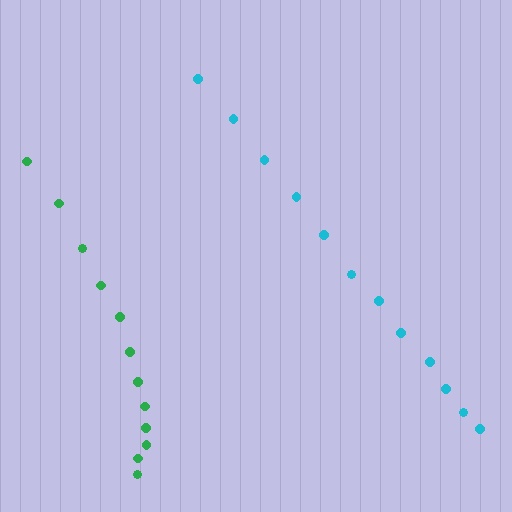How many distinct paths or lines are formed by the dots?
There are 2 distinct paths.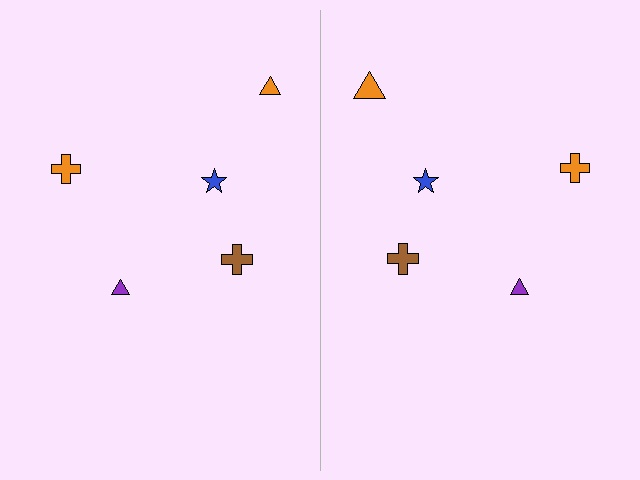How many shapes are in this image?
There are 10 shapes in this image.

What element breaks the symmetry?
The orange triangle on the right side has a different size than its mirror counterpart.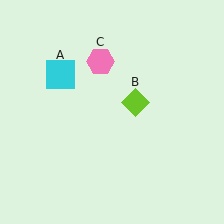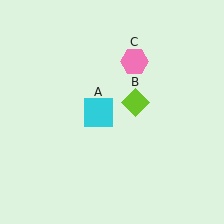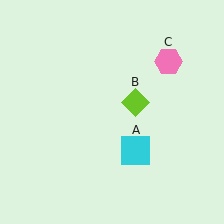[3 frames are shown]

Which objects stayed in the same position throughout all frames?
Lime diamond (object B) remained stationary.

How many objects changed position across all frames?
2 objects changed position: cyan square (object A), pink hexagon (object C).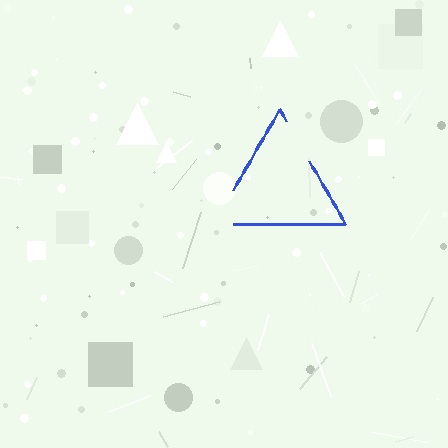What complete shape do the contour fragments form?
The contour fragments form a triangle.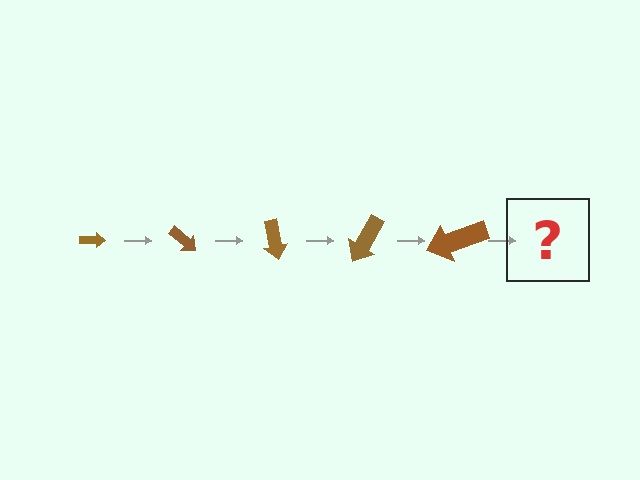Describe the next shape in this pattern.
It should be an arrow, larger than the previous one and rotated 200 degrees from the start.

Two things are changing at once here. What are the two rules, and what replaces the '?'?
The two rules are that the arrow grows larger each step and it rotates 40 degrees each step. The '?' should be an arrow, larger than the previous one and rotated 200 degrees from the start.